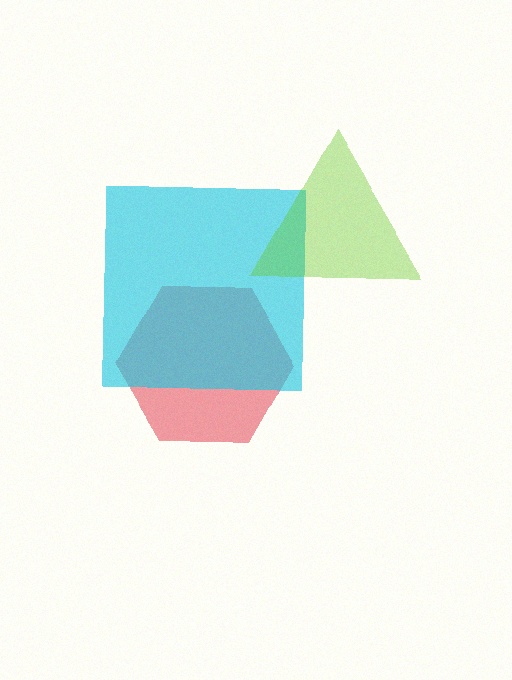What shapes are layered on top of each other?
The layered shapes are: a red hexagon, a cyan square, a lime triangle.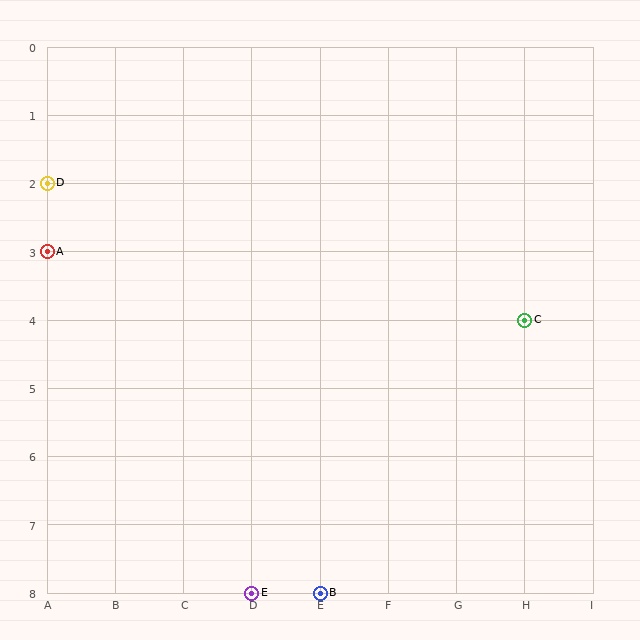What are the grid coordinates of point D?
Point D is at grid coordinates (A, 2).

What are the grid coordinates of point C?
Point C is at grid coordinates (H, 4).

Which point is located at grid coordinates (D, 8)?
Point E is at (D, 8).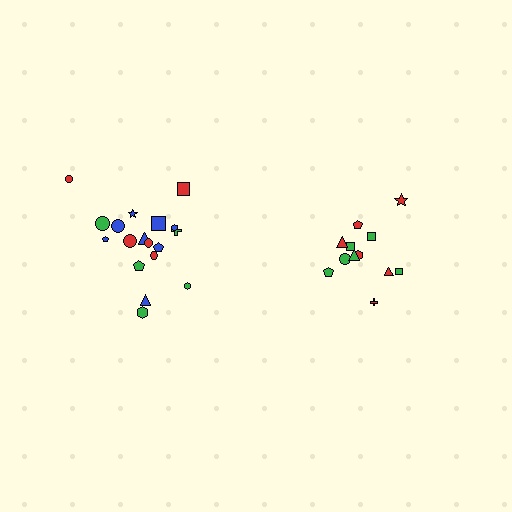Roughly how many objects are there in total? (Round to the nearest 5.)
Roughly 30 objects in total.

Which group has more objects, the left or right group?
The left group.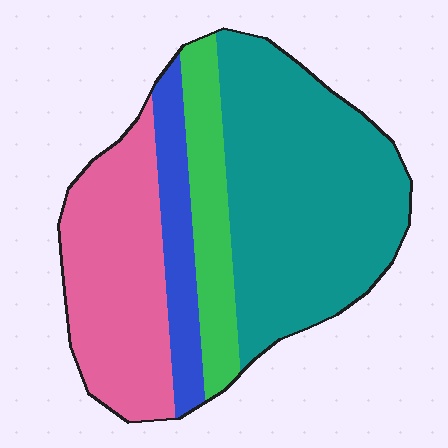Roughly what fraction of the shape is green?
Green takes up less than a sixth of the shape.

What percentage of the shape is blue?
Blue takes up about one eighth (1/8) of the shape.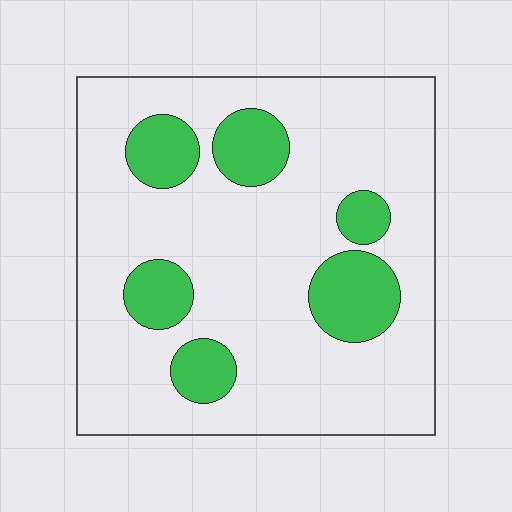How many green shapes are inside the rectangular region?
6.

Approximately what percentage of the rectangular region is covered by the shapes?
Approximately 20%.